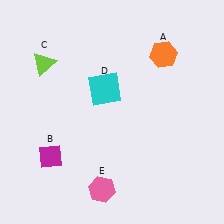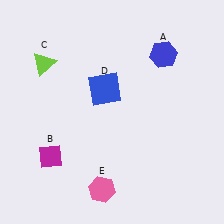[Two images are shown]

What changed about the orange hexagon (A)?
In Image 1, A is orange. In Image 2, it changed to blue.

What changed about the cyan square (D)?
In Image 1, D is cyan. In Image 2, it changed to blue.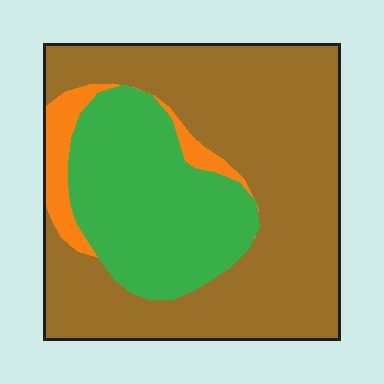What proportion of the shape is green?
Green takes up between a quarter and a half of the shape.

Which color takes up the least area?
Orange, at roughly 5%.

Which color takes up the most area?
Brown, at roughly 65%.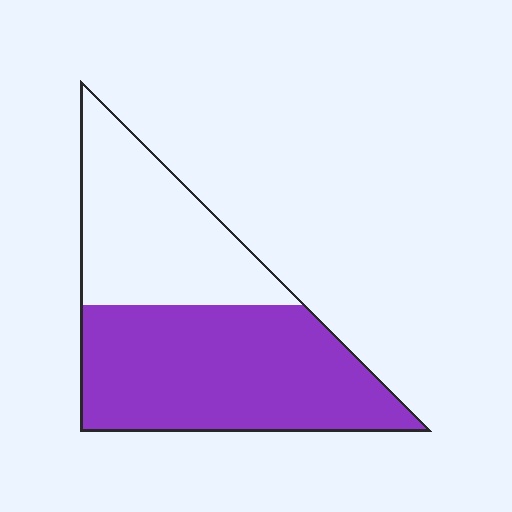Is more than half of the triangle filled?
Yes.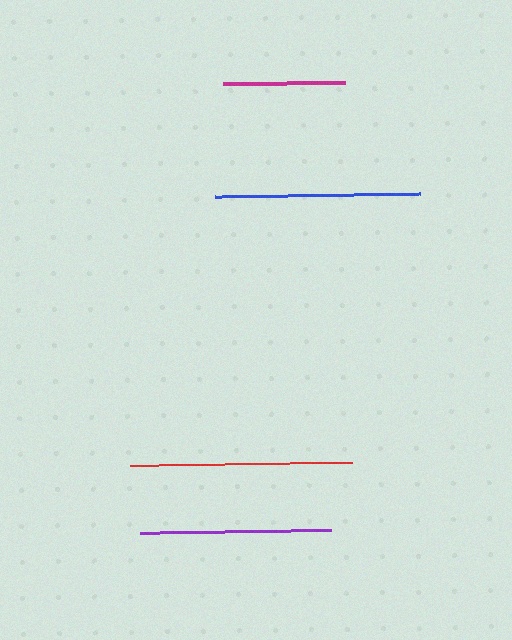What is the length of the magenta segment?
The magenta segment is approximately 122 pixels long.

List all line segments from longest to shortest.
From longest to shortest: red, blue, purple, magenta.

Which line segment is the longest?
The red line is the longest at approximately 222 pixels.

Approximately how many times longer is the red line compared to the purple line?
The red line is approximately 1.2 times the length of the purple line.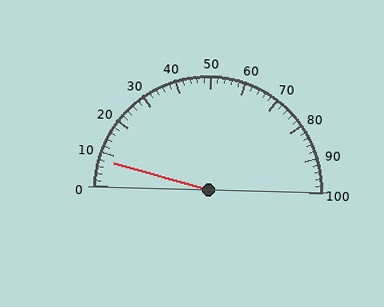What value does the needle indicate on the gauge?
The needle indicates approximately 8.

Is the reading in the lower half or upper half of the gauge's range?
The reading is in the lower half of the range (0 to 100).